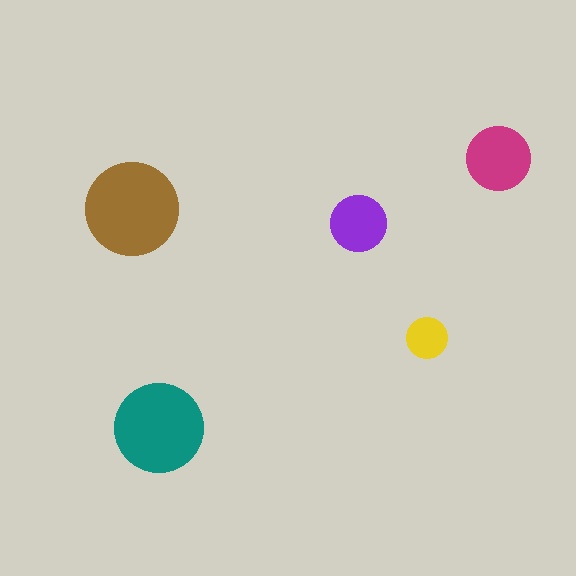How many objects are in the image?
There are 5 objects in the image.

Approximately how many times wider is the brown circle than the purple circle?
About 1.5 times wider.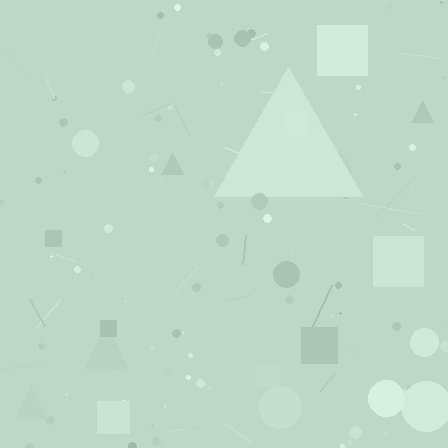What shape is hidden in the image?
A triangle is hidden in the image.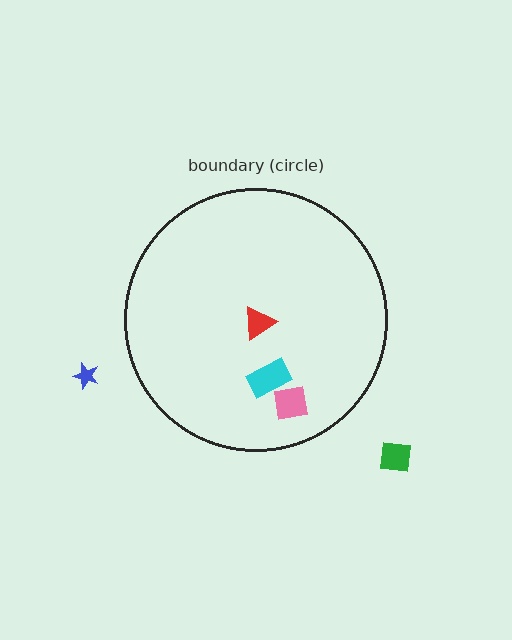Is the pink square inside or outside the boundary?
Inside.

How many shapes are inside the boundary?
3 inside, 2 outside.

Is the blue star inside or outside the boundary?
Outside.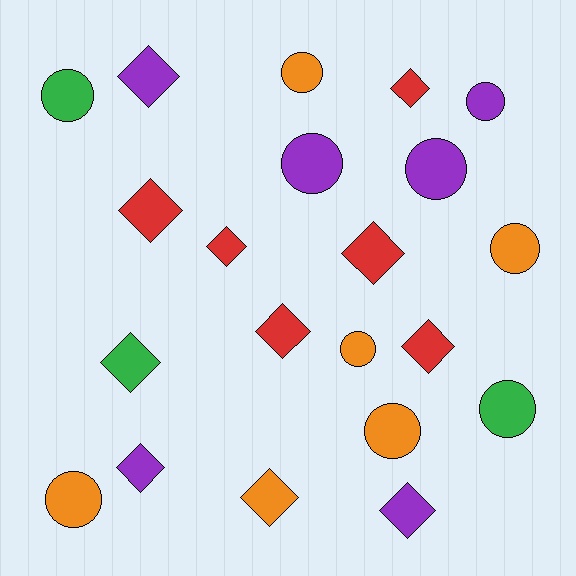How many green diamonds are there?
There is 1 green diamond.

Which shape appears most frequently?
Diamond, with 11 objects.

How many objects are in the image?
There are 21 objects.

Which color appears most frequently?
Purple, with 6 objects.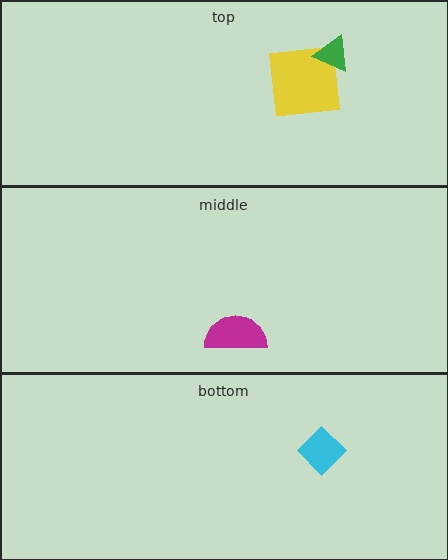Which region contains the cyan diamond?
The bottom region.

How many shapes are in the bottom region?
1.